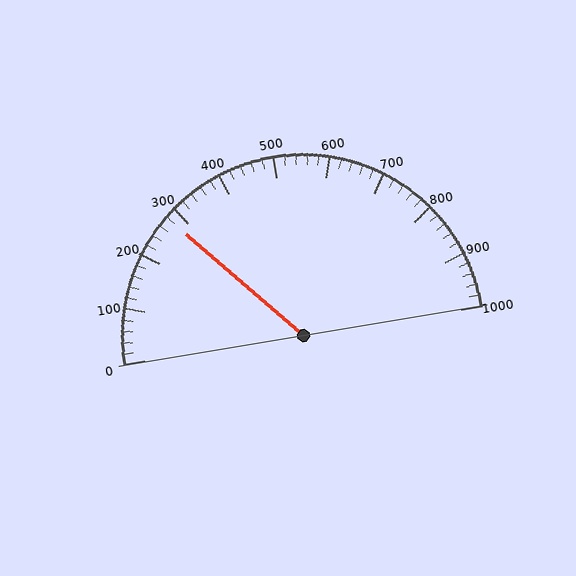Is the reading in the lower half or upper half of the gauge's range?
The reading is in the lower half of the range (0 to 1000).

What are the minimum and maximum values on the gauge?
The gauge ranges from 0 to 1000.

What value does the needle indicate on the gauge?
The needle indicates approximately 280.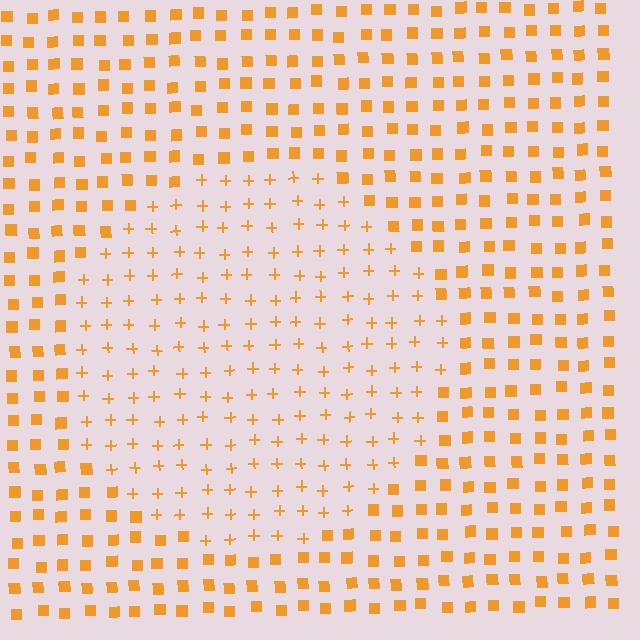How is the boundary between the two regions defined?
The boundary is defined by a change in element shape: plus signs inside vs. squares outside. All elements share the same color and spacing.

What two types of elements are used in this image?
The image uses plus signs inside the circle region and squares outside it.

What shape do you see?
I see a circle.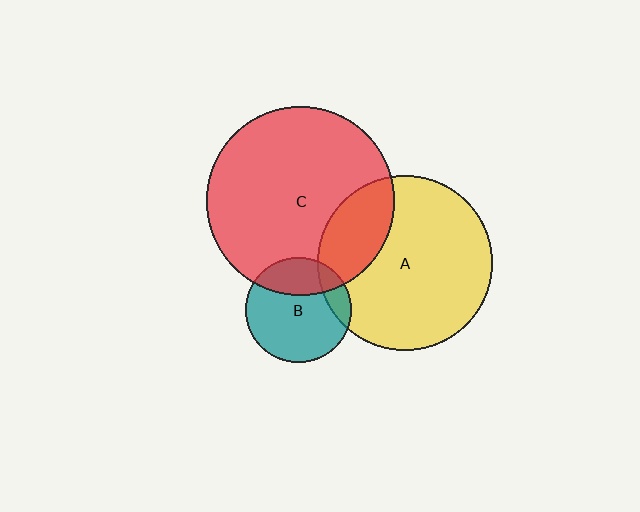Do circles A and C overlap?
Yes.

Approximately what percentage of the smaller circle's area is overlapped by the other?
Approximately 25%.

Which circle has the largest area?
Circle C (red).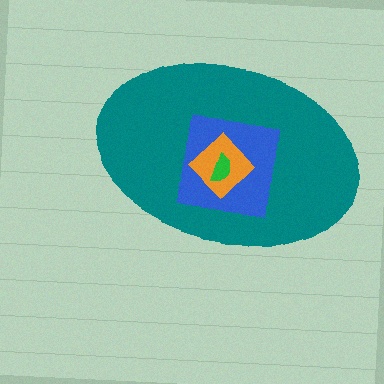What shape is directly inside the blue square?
The orange diamond.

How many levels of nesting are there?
4.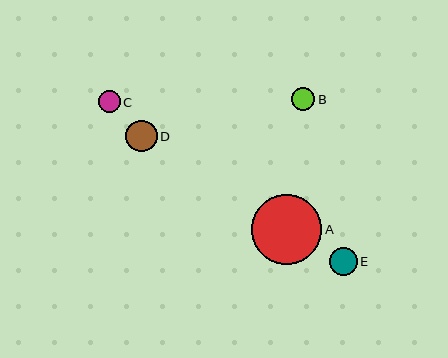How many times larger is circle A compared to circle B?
Circle A is approximately 3.0 times the size of circle B.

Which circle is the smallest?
Circle C is the smallest with a size of approximately 22 pixels.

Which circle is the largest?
Circle A is the largest with a size of approximately 70 pixels.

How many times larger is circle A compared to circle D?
Circle A is approximately 2.2 times the size of circle D.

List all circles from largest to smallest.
From largest to smallest: A, D, E, B, C.